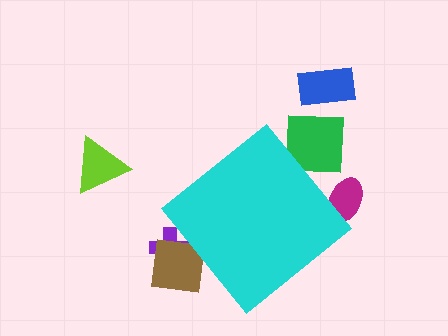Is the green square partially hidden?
Yes, the green square is partially hidden behind the cyan diamond.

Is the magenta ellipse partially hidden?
Yes, the magenta ellipse is partially hidden behind the cyan diamond.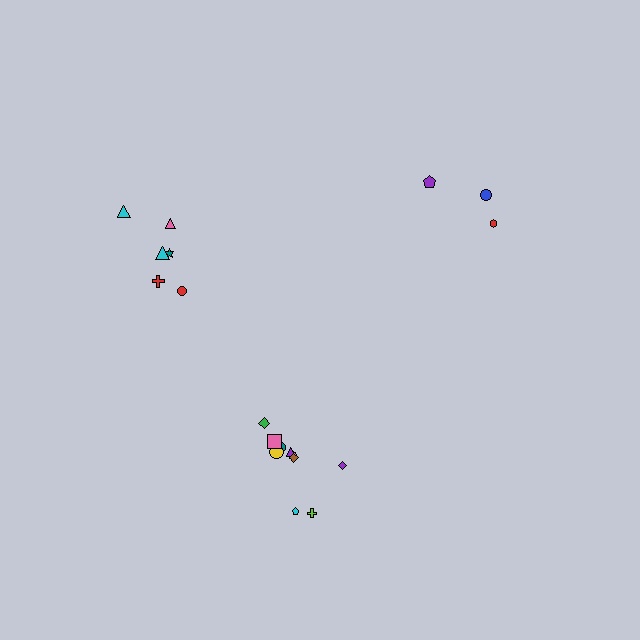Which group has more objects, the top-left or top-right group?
The top-left group.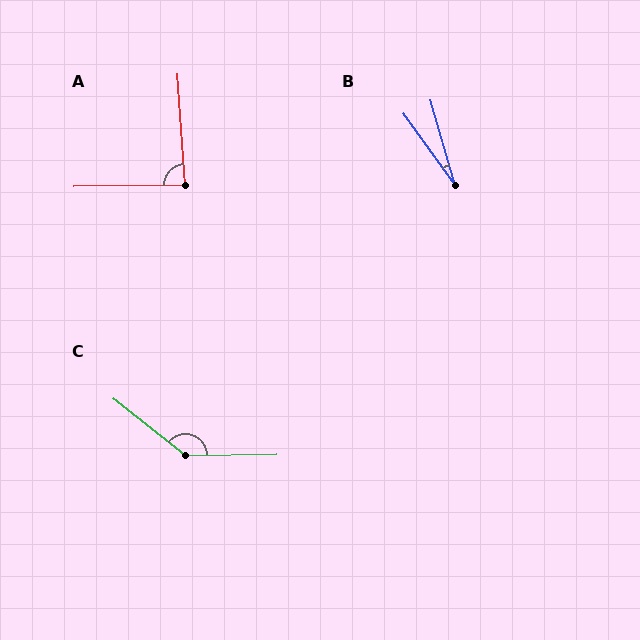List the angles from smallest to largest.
B (20°), A (87°), C (141°).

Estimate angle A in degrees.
Approximately 87 degrees.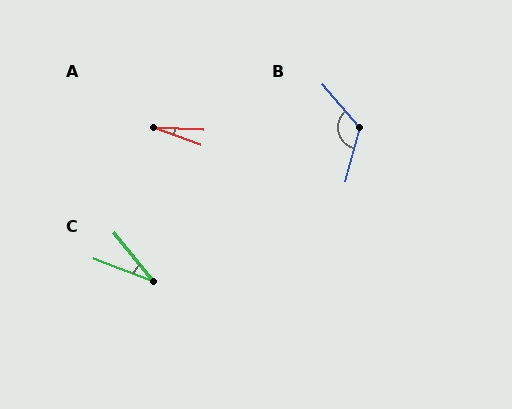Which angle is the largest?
B, at approximately 124 degrees.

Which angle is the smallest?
A, at approximately 17 degrees.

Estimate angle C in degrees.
Approximately 29 degrees.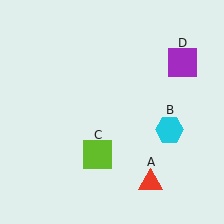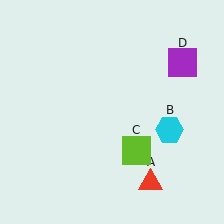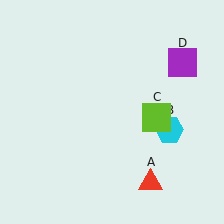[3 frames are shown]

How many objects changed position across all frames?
1 object changed position: lime square (object C).